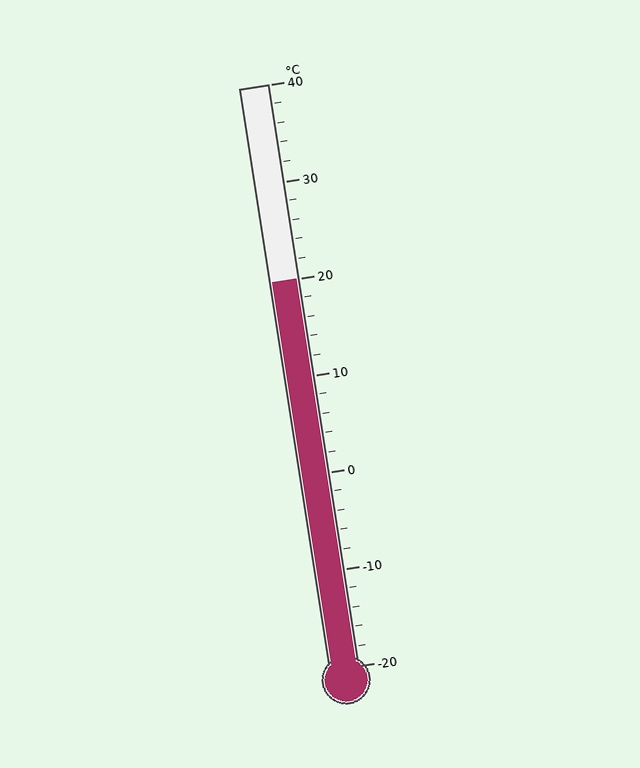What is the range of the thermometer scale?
The thermometer scale ranges from -20°C to 40°C.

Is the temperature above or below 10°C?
The temperature is above 10°C.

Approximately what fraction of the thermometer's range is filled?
The thermometer is filled to approximately 65% of its range.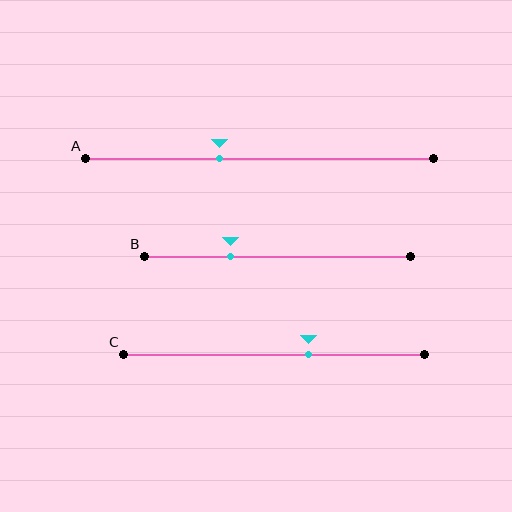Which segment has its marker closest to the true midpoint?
Segment C has its marker closest to the true midpoint.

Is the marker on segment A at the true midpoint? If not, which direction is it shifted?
No, the marker on segment A is shifted to the left by about 12% of the segment length.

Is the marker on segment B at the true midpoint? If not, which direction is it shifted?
No, the marker on segment B is shifted to the left by about 18% of the segment length.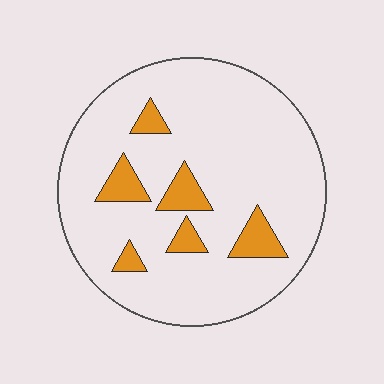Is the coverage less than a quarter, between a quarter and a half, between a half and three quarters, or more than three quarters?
Less than a quarter.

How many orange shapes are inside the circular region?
6.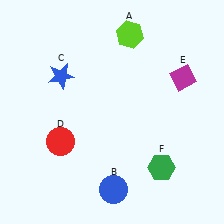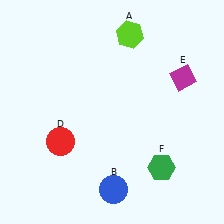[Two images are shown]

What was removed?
The blue star (C) was removed in Image 2.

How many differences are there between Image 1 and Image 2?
There is 1 difference between the two images.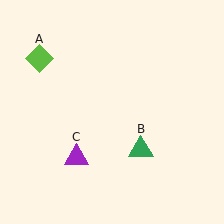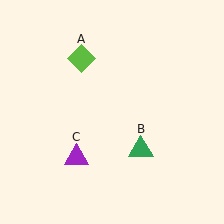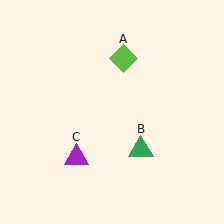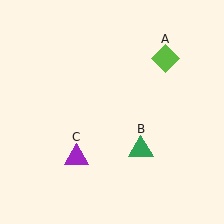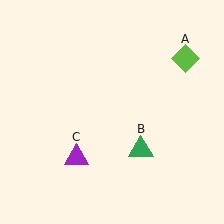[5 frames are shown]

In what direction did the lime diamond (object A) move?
The lime diamond (object A) moved right.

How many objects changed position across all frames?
1 object changed position: lime diamond (object A).